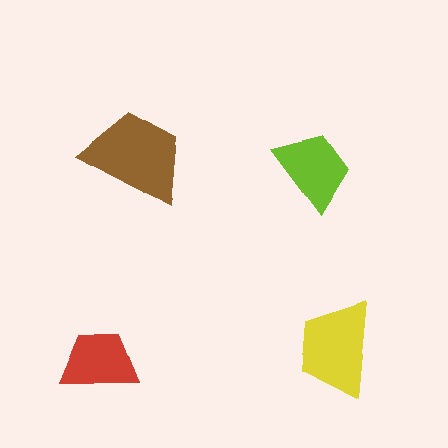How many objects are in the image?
There are 4 objects in the image.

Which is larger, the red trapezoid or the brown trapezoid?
The brown one.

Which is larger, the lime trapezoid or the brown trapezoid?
The brown one.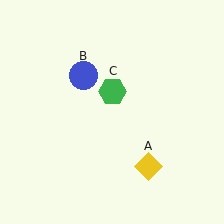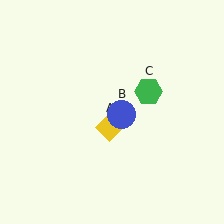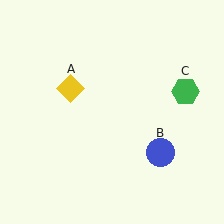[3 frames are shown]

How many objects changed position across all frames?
3 objects changed position: yellow diamond (object A), blue circle (object B), green hexagon (object C).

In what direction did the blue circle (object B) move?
The blue circle (object B) moved down and to the right.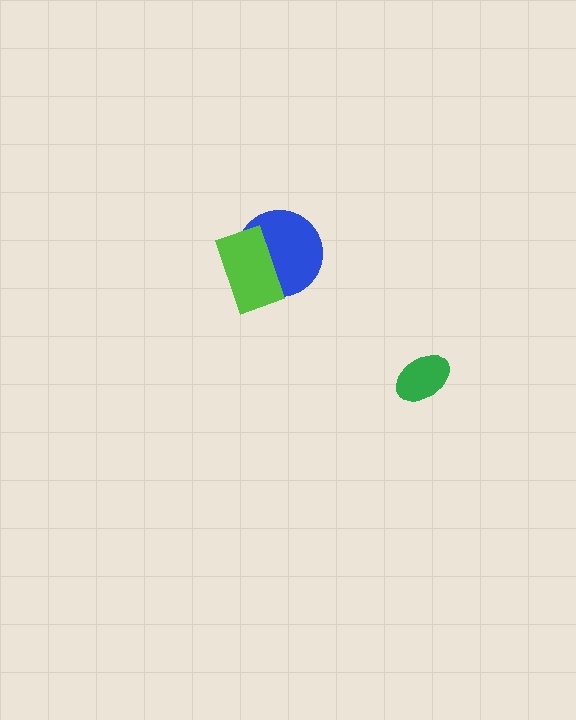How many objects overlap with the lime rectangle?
1 object overlaps with the lime rectangle.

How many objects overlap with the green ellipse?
0 objects overlap with the green ellipse.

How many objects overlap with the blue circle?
1 object overlaps with the blue circle.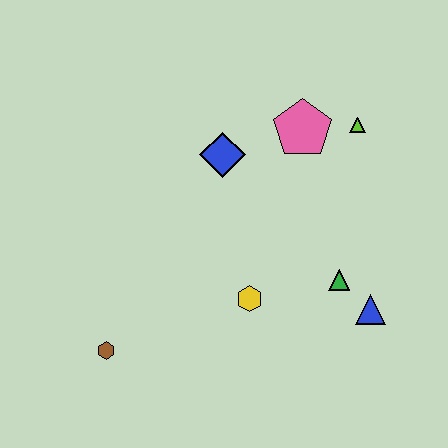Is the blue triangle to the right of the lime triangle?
Yes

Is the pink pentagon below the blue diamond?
No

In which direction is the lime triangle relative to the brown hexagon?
The lime triangle is to the right of the brown hexagon.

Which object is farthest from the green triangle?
The brown hexagon is farthest from the green triangle.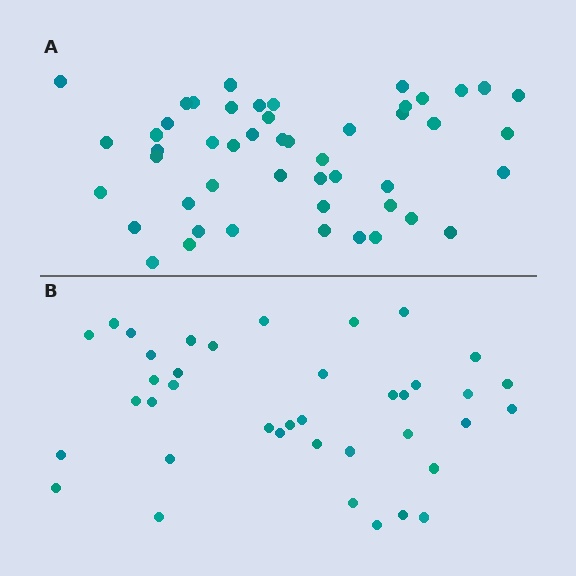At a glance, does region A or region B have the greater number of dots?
Region A (the top region) has more dots.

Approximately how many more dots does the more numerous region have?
Region A has roughly 10 or so more dots than region B.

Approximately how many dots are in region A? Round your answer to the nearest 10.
About 50 dots. (The exact count is 49, which rounds to 50.)